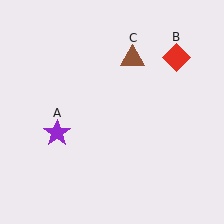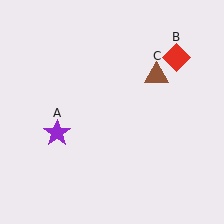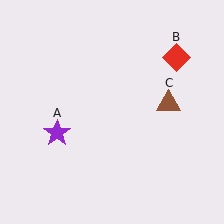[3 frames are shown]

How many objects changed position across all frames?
1 object changed position: brown triangle (object C).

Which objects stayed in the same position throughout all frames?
Purple star (object A) and red diamond (object B) remained stationary.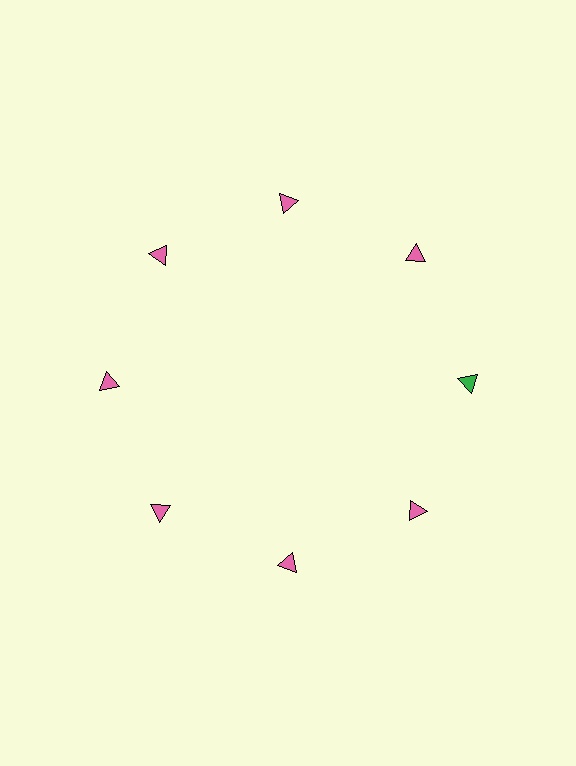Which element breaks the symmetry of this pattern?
The green triangle at roughly the 3 o'clock position breaks the symmetry. All other shapes are pink triangles.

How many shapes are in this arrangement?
There are 8 shapes arranged in a ring pattern.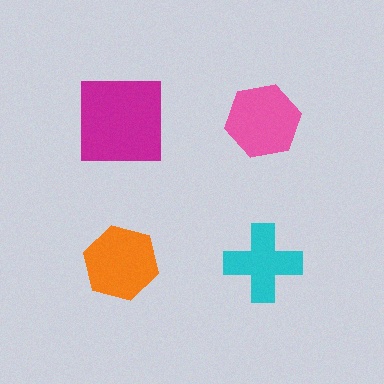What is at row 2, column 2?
A cyan cross.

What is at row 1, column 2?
A pink hexagon.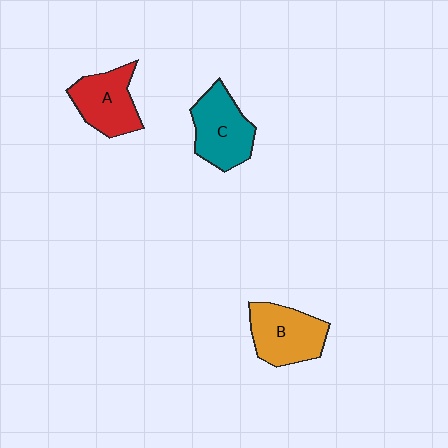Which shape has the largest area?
Shape B (orange).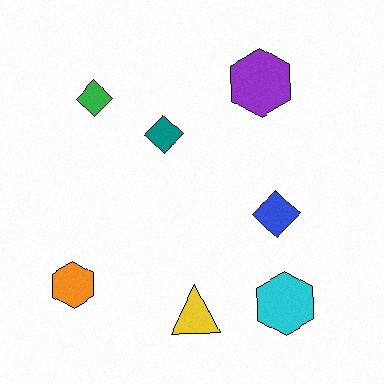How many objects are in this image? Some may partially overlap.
There are 7 objects.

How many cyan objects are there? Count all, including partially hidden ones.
There is 1 cyan object.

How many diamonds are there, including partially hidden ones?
There are 3 diamonds.